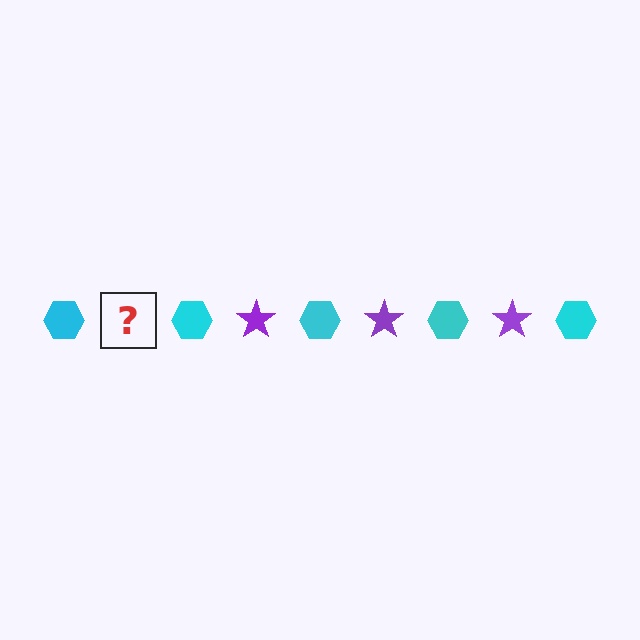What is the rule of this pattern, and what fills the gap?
The rule is that the pattern alternates between cyan hexagon and purple star. The gap should be filled with a purple star.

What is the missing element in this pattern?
The missing element is a purple star.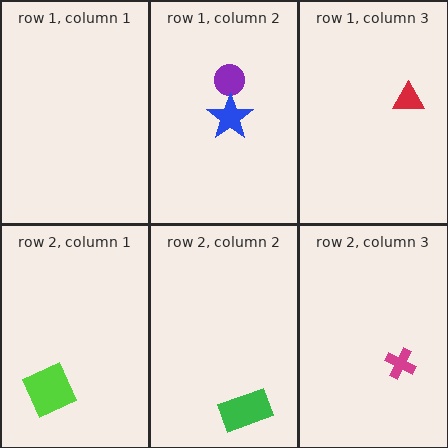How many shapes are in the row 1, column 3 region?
1.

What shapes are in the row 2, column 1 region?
The lime square.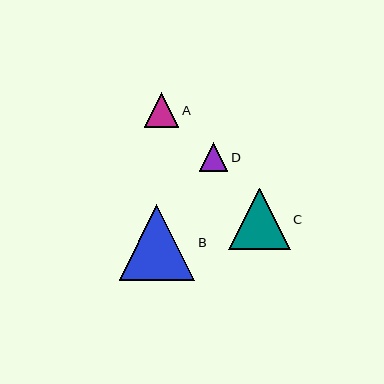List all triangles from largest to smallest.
From largest to smallest: B, C, A, D.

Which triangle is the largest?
Triangle B is the largest with a size of approximately 76 pixels.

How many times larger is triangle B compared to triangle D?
Triangle B is approximately 2.6 times the size of triangle D.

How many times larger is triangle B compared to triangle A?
Triangle B is approximately 2.2 times the size of triangle A.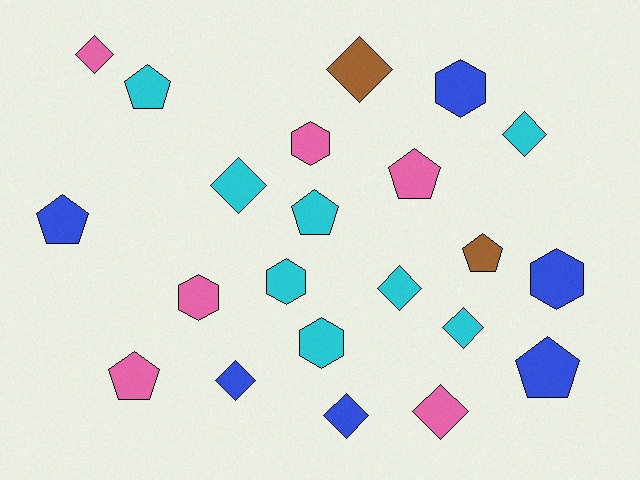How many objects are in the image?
There are 22 objects.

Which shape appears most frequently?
Diamond, with 9 objects.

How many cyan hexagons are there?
There are 2 cyan hexagons.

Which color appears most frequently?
Cyan, with 8 objects.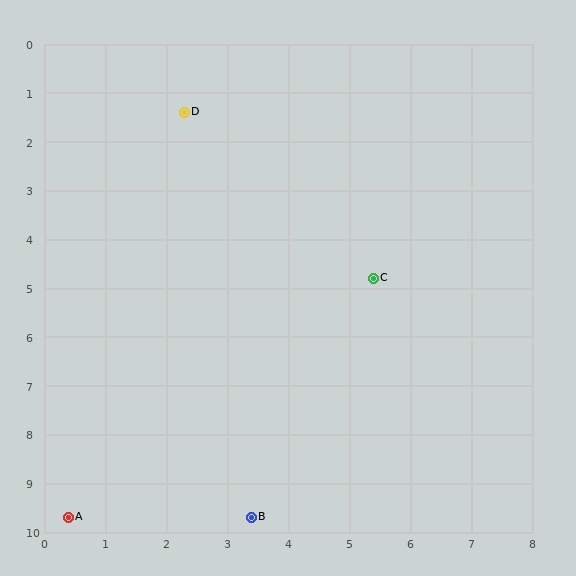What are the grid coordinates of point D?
Point D is at approximately (2.3, 1.4).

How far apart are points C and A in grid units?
Points C and A are about 7.0 grid units apart.